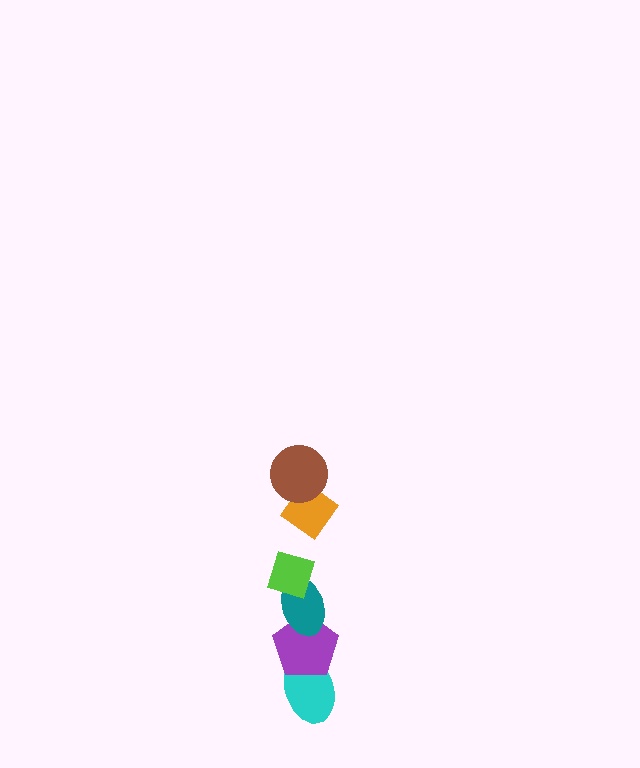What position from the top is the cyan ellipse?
The cyan ellipse is 6th from the top.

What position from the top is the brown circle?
The brown circle is 1st from the top.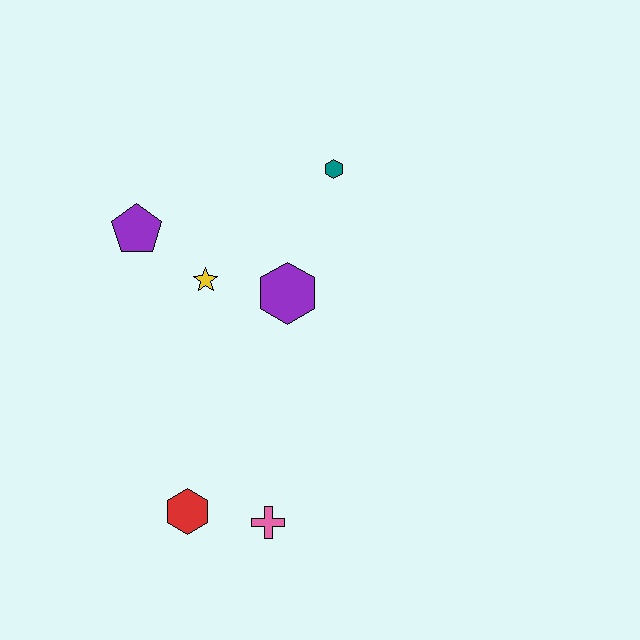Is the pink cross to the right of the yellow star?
Yes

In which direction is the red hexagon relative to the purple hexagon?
The red hexagon is below the purple hexagon.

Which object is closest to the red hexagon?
The pink cross is closest to the red hexagon.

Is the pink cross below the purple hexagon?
Yes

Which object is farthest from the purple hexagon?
The red hexagon is farthest from the purple hexagon.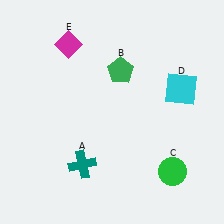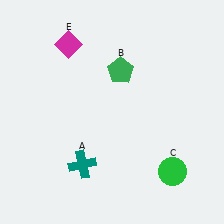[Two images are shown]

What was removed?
The cyan square (D) was removed in Image 2.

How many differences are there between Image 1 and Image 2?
There is 1 difference between the two images.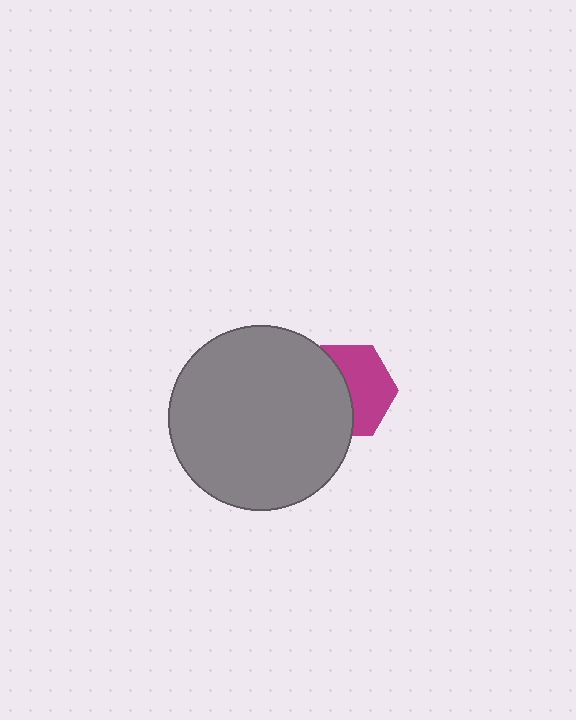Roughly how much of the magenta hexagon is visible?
About half of it is visible (roughly 51%).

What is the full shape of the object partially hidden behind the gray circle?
The partially hidden object is a magenta hexagon.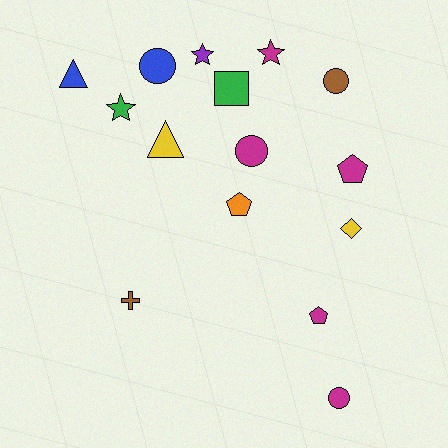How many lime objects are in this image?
There are no lime objects.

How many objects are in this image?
There are 15 objects.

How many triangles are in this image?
There are 2 triangles.